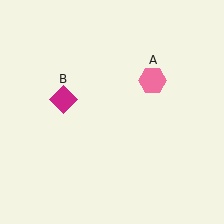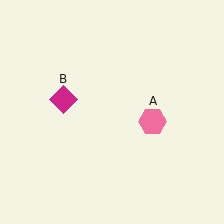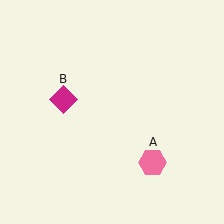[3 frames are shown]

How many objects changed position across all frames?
1 object changed position: pink hexagon (object A).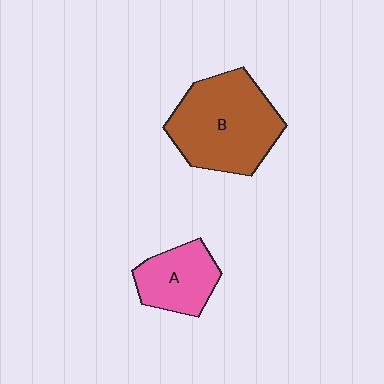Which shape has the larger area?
Shape B (brown).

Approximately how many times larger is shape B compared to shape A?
Approximately 1.9 times.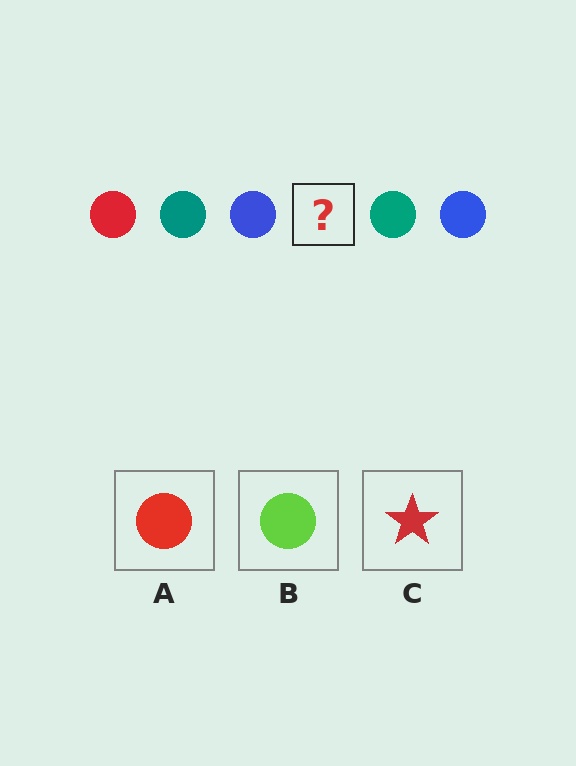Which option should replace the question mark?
Option A.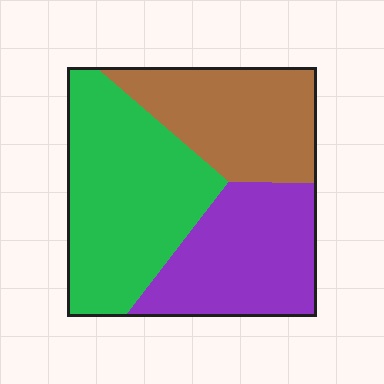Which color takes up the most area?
Green, at roughly 40%.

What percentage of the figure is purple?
Purple takes up between a quarter and a half of the figure.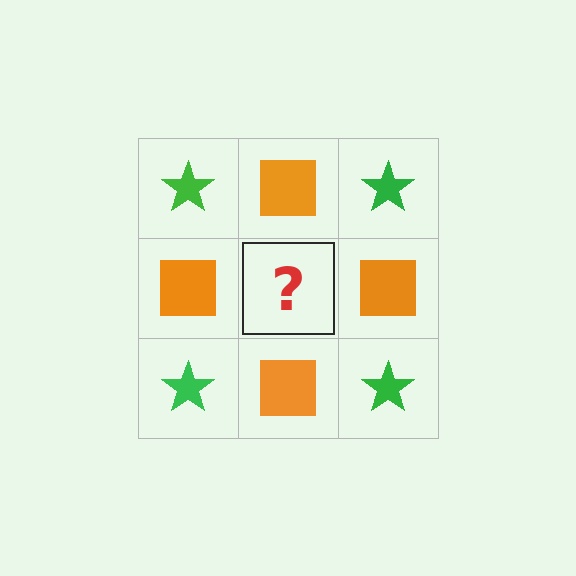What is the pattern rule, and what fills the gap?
The rule is that it alternates green star and orange square in a checkerboard pattern. The gap should be filled with a green star.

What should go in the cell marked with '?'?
The missing cell should contain a green star.